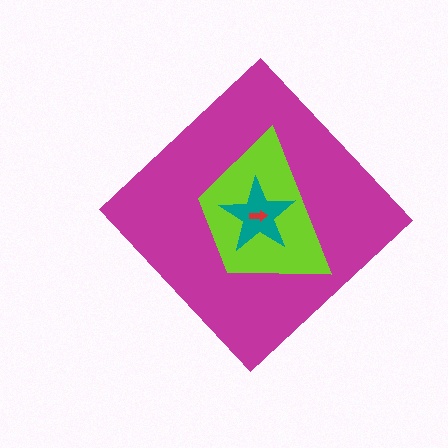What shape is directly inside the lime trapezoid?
The teal star.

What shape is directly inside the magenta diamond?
The lime trapezoid.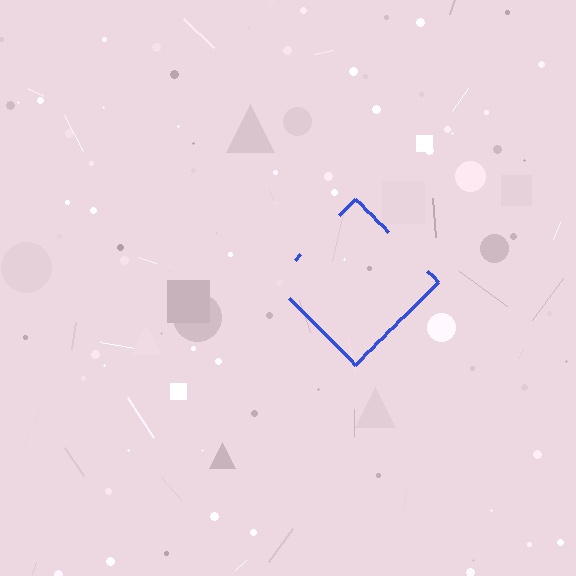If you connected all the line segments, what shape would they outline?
They would outline a diamond.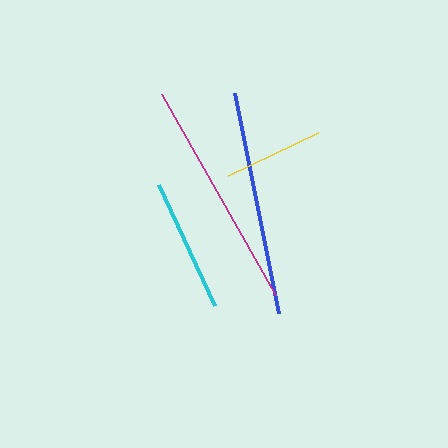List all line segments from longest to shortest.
From longest to shortest: magenta, blue, cyan, yellow.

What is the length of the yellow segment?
The yellow segment is approximately 99 pixels long.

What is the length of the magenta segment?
The magenta segment is approximately 231 pixels long.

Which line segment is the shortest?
The yellow line is the shortest at approximately 99 pixels.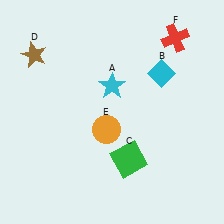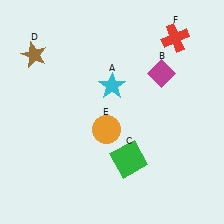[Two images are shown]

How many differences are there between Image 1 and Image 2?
There is 1 difference between the two images.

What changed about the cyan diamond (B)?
In Image 1, B is cyan. In Image 2, it changed to magenta.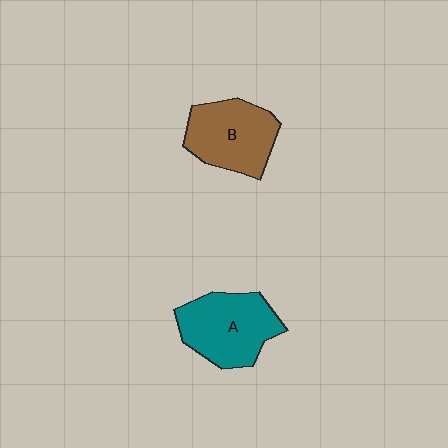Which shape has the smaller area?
Shape B (brown).